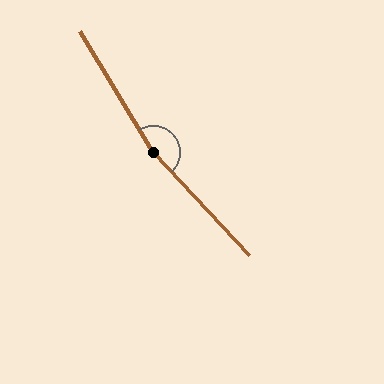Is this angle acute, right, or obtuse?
It is obtuse.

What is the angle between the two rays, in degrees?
Approximately 168 degrees.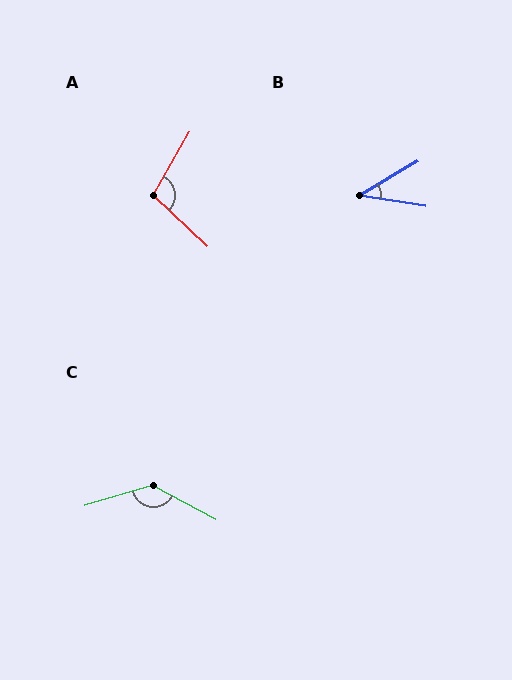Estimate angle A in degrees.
Approximately 104 degrees.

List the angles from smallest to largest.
B (40°), A (104°), C (135°).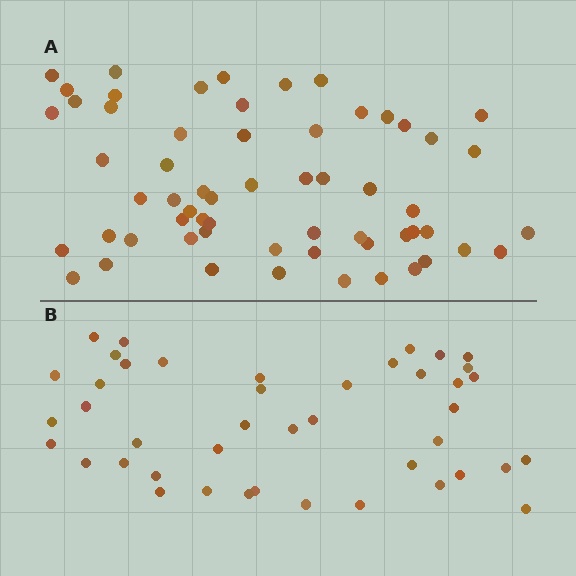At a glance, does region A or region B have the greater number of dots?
Region A (the top region) has more dots.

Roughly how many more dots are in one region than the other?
Region A has approximately 15 more dots than region B.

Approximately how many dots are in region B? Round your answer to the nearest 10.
About 40 dots. (The exact count is 43, which rounds to 40.)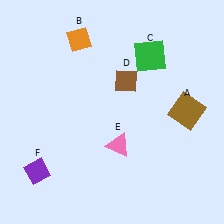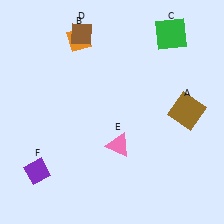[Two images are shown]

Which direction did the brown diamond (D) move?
The brown diamond (D) moved up.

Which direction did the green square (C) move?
The green square (C) moved up.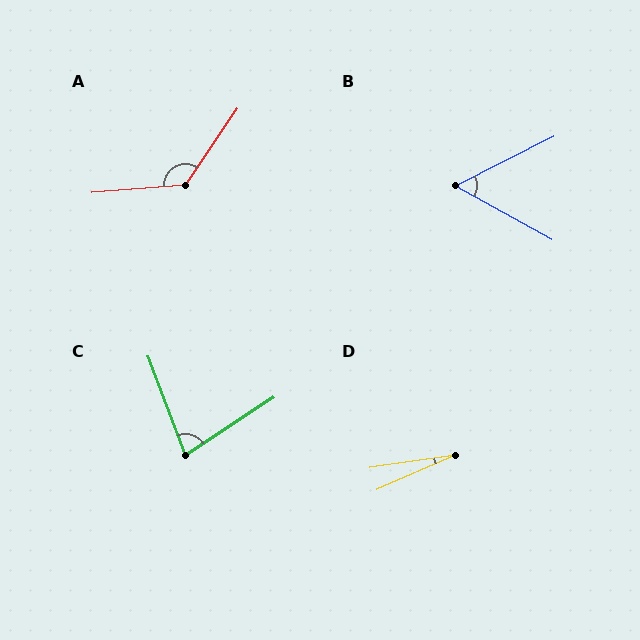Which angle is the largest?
A, at approximately 128 degrees.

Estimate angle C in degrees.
Approximately 77 degrees.